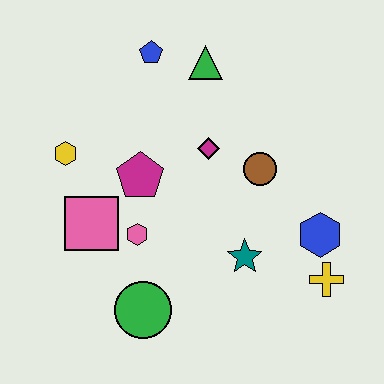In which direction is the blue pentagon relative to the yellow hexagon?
The blue pentagon is above the yellow hexagon.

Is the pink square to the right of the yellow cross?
No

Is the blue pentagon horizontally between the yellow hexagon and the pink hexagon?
No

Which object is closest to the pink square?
The pink hexagon is closest to the pink square.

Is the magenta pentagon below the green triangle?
Yes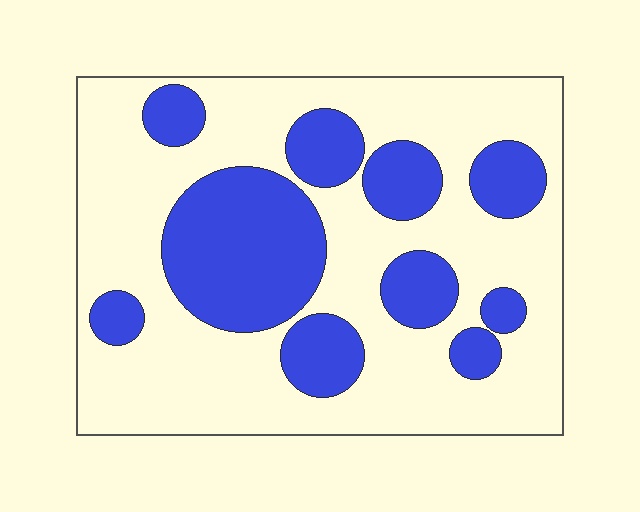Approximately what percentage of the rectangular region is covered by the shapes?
Approximately 30%.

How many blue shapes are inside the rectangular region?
10.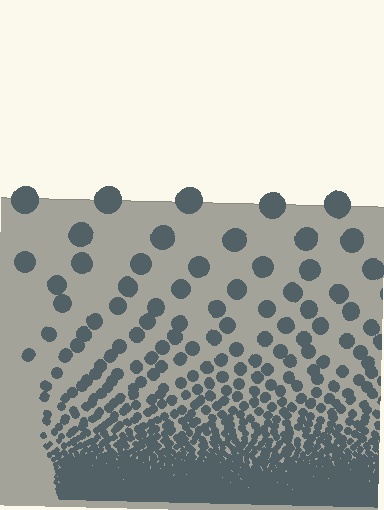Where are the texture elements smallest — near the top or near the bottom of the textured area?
Near the bottom.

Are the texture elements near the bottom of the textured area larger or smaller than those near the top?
Smaller. The gradient is inverted — elements near the bottom are smaller and denser.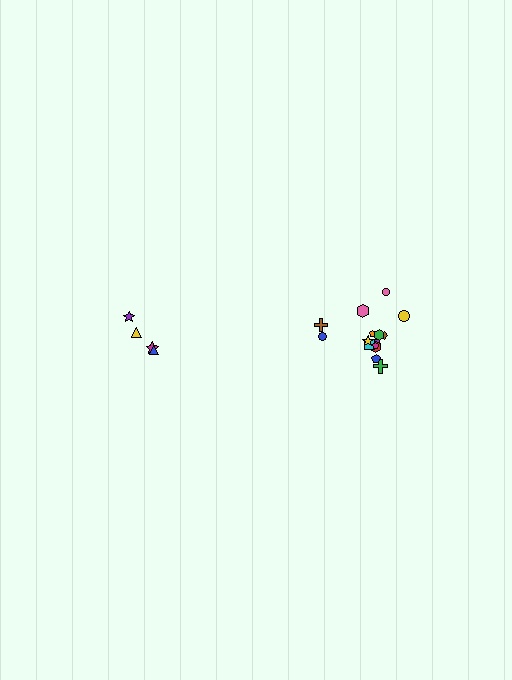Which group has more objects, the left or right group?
The right group.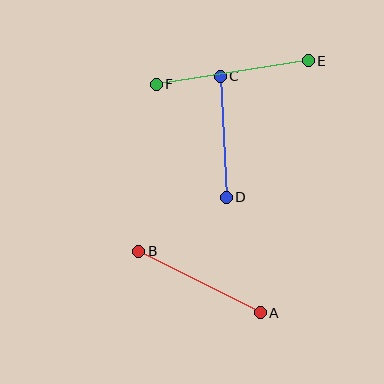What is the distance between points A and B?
The distance is approximately 136 pixels.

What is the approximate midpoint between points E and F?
The midpoint is at approximately (232, 73) pixels.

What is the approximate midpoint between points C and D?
The midpoint is at approximately (223, 137) pixels.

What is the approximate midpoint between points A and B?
The midpoint is at approximately (200, 282) pixels.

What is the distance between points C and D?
The distance is approximately 121 pixels.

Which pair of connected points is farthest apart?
Points E and F are farthest apart.